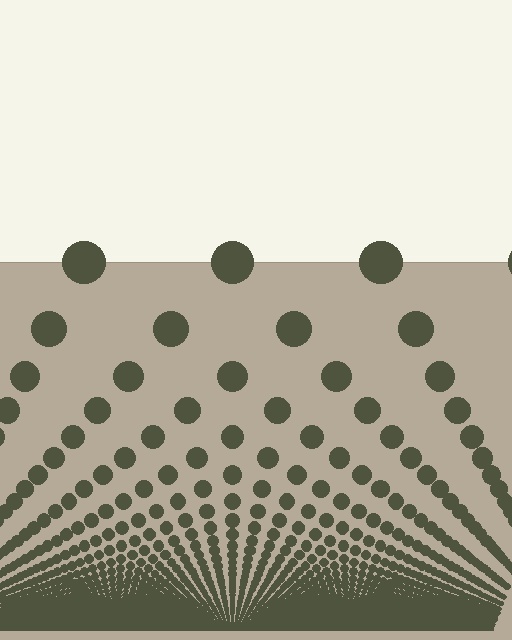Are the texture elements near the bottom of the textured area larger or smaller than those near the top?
Smaller. The gradient is inverted — elements near the bottom are smaller and denser.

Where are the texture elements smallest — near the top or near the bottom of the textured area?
Near the bottom.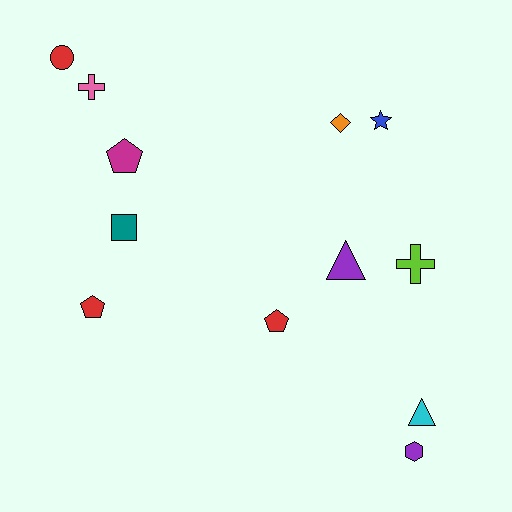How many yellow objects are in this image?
There are no yellow objects.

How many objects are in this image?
There are 12 objects.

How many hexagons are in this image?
There is 1 hexagon.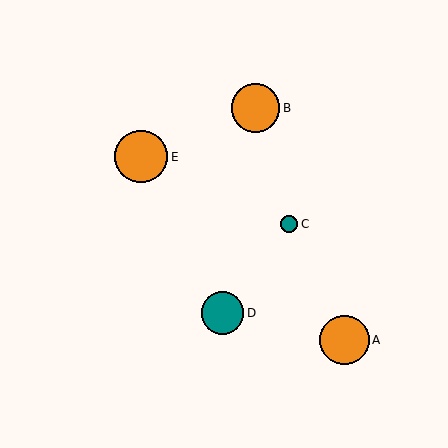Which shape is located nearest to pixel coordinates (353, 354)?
The orange circle (labeled A) at (345, 340) is nearest to that location.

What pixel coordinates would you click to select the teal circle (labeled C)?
Click at (289, 224) to select the teal circle C.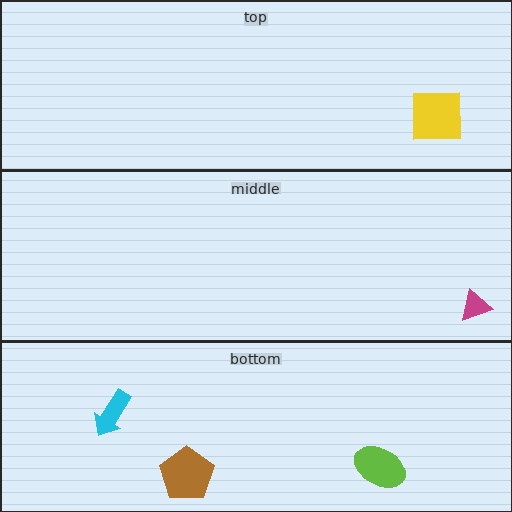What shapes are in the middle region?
The magenta triangle.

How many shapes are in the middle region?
1.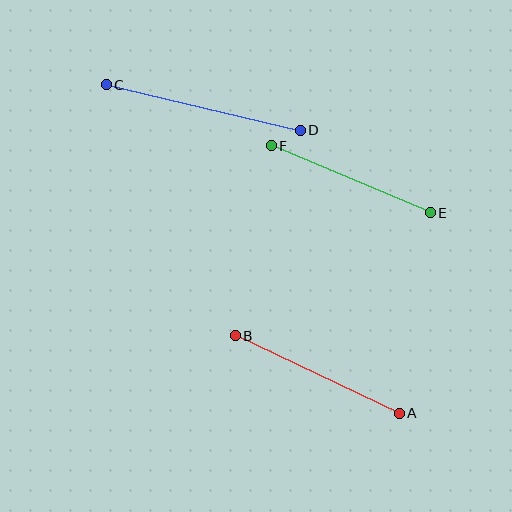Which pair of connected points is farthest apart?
Points C and D are farthest apart.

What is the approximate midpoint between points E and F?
The midpoint is at approximately (351, 179) pixels.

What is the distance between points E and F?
The distance is approximately 173 pixels.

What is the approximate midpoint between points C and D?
The midpoint is at approximately (203, 107) pixels.